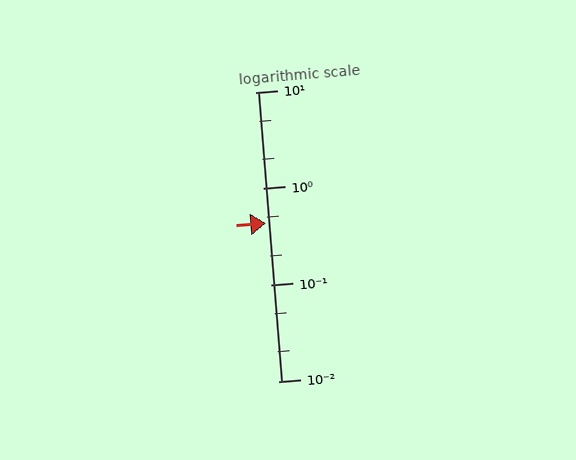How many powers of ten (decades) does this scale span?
The scale spans 3 decades, from 0.01 to 10.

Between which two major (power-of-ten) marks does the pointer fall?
The pointer is between 0.1 and 1.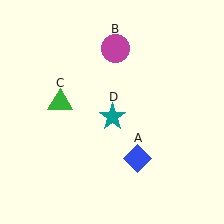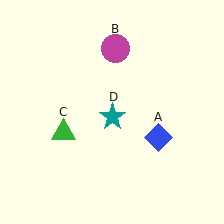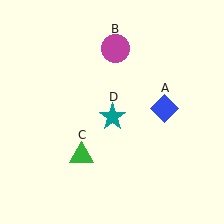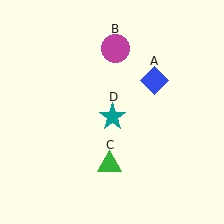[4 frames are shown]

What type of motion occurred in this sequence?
The blue diamond (object A), green triangle (object C) rotated counterclockwise around the center of the scene.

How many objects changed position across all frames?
2 objects changed position: blue diamond (object A), green triangle (object C).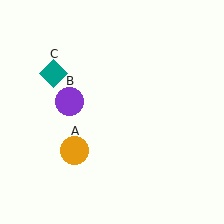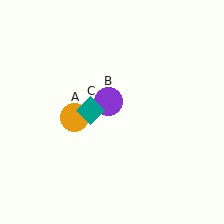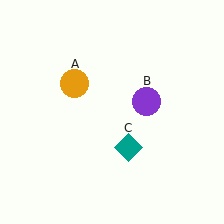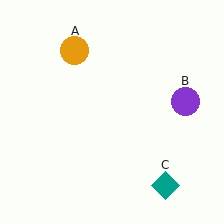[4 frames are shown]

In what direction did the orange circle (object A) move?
The orange circle (object A) moved up.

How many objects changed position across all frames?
3 objects changed position: orange circle (object A), purple circle (object B), teal diamond (object C).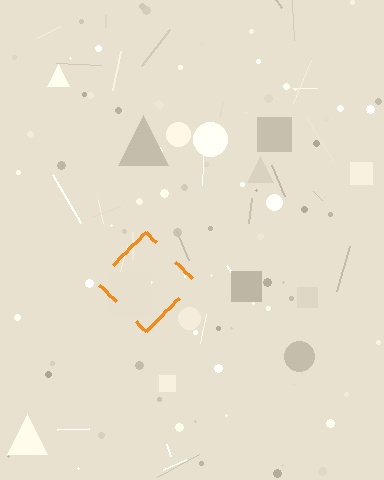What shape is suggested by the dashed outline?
The dashed outline suggests a diamond.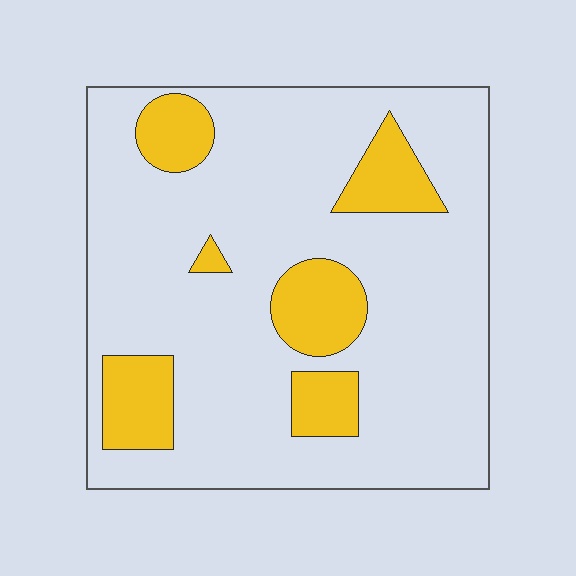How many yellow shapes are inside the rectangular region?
6.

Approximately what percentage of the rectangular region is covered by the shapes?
Approximately 20%.